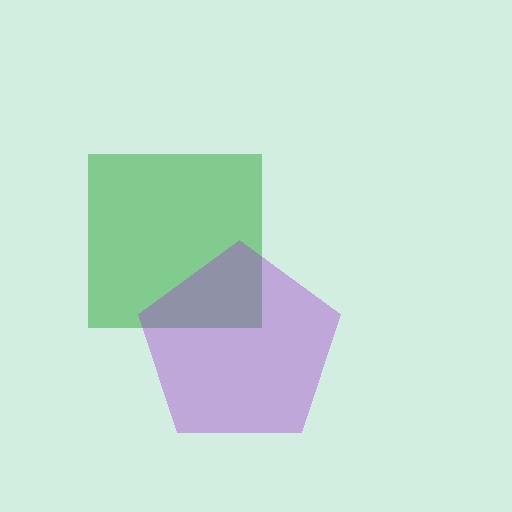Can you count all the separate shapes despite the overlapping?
Yes, there are 2 separate shapes.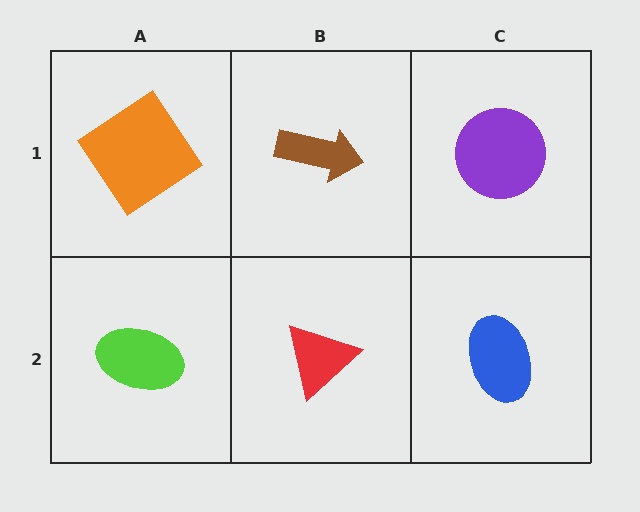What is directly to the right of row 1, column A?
A brown arrow.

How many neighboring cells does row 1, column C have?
2.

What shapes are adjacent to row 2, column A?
An orange diamond (row 1, column A), a red triangle (row 2, column B).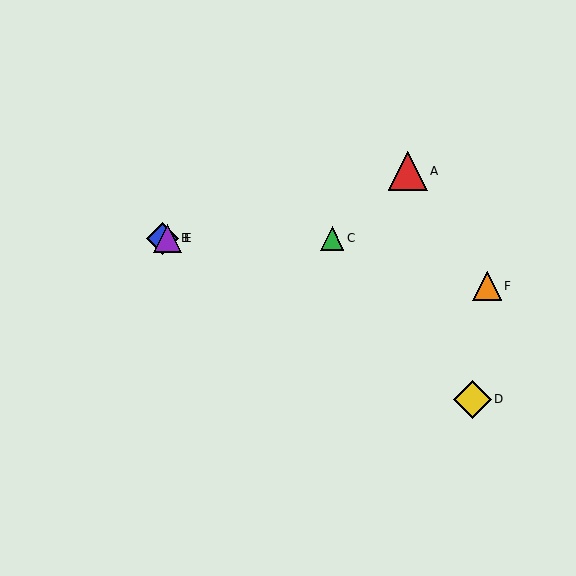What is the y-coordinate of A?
Object A is at y≈171.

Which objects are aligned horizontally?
Objects B, C, E are aligned horizontally.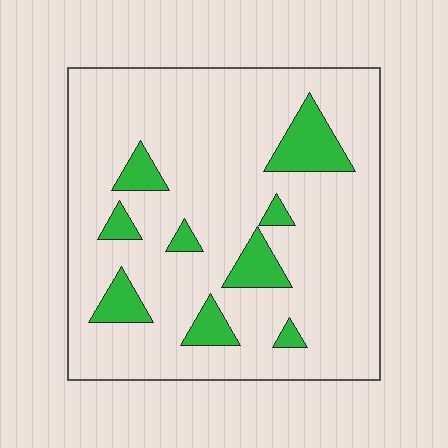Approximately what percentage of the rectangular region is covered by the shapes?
Approximately 15%.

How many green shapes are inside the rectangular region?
9.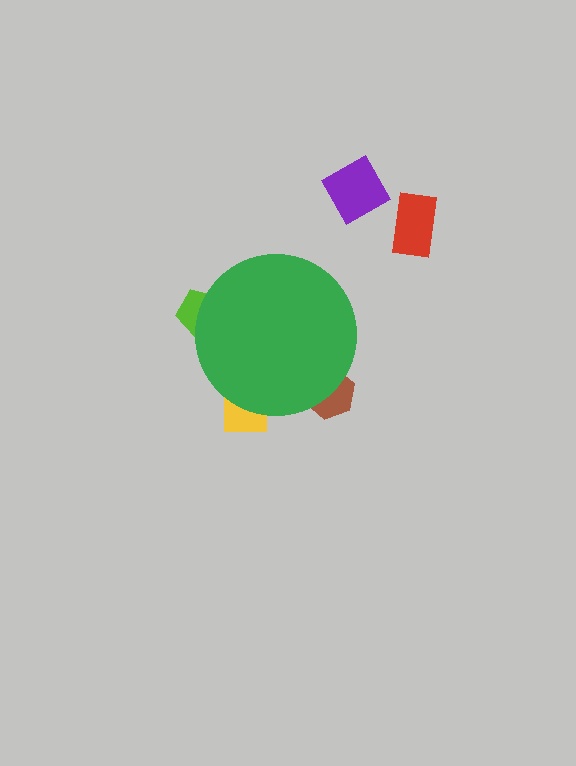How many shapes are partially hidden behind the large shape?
3 shapes are partially hidden.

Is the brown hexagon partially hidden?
Yes, the brown hexagon is partially hidden behind the green circle.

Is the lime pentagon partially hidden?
Yes, the lime pentagon is partially hidden behind the green circle.